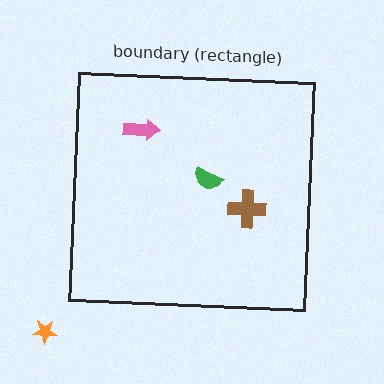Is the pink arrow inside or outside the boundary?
Inside.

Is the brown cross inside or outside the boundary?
Inside.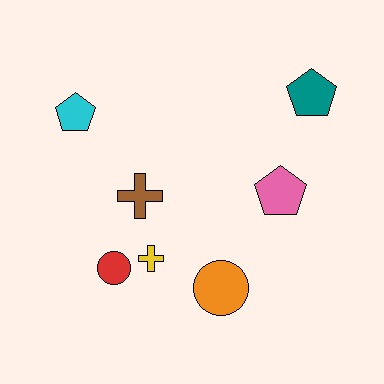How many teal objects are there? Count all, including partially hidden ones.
There is 1 teal object.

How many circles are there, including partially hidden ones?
There are 2 circles.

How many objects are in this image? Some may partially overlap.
There are 7 objects.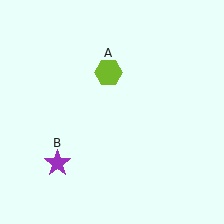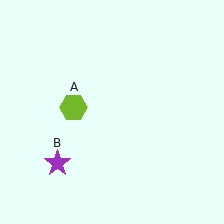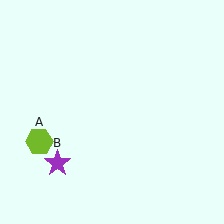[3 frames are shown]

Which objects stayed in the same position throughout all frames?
Purple star (object B) remained stationary.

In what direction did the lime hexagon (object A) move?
The lime hexagon (object A) moved down and to the left.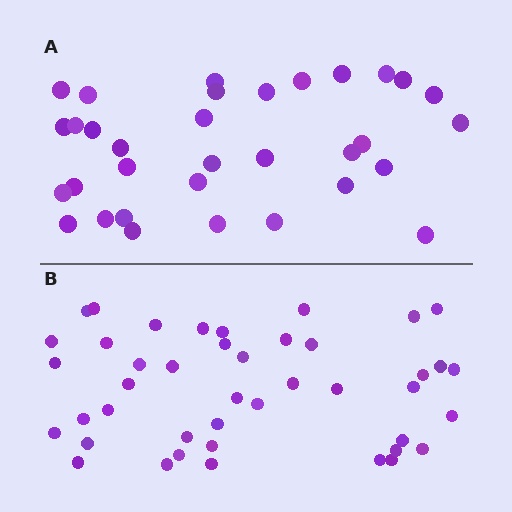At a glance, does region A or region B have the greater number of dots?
Region B (the bottom region) has more dots.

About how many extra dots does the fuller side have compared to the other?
Region B has roughly 10 or so more dots than region A.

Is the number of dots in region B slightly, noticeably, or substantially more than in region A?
Region B has noticeably more, but not dramatically so. The ratio is roughly 1.3 to 1.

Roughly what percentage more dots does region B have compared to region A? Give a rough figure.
About 30% more.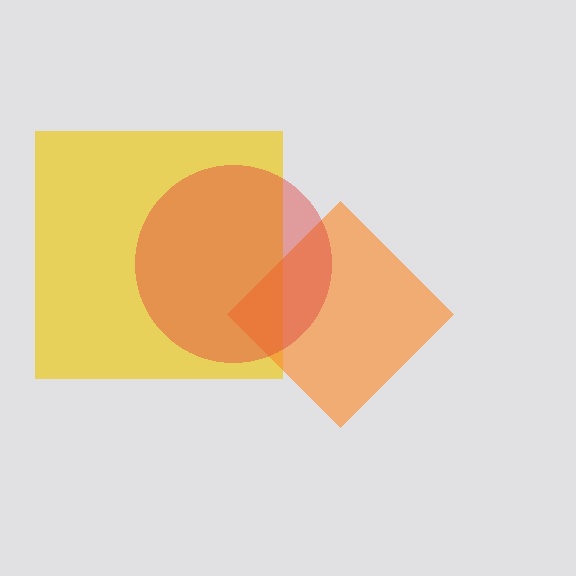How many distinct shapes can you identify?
There are 3 distinct shapes: a yellow square, an orange diamond, a red circle.